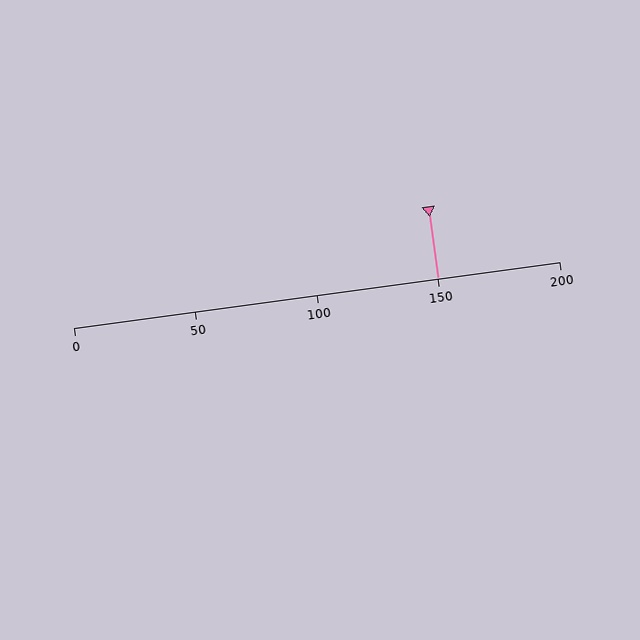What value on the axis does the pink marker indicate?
The marker indicates approximately 150.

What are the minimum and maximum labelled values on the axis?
The axis runs from 0 to 200.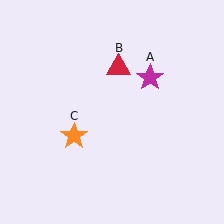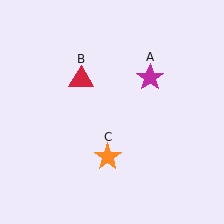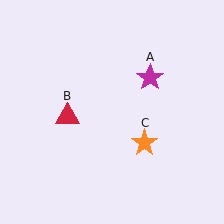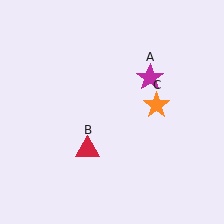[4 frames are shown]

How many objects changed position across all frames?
2 objects changed position: red triangle (object B), orange star (object C).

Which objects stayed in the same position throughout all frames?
Magenta star (object A) remained stationary.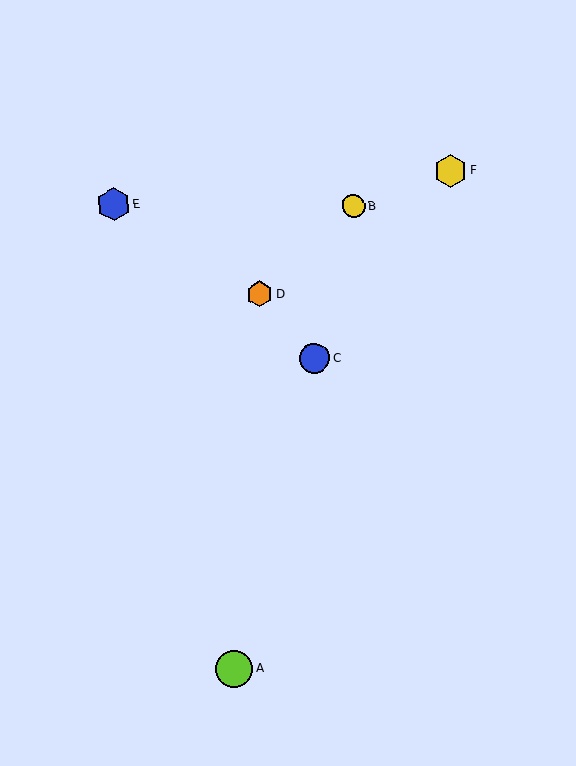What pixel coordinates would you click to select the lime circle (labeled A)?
Click at (234, 668) to select the lime circle A.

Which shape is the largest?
The lime circle (labeled A) is the largest.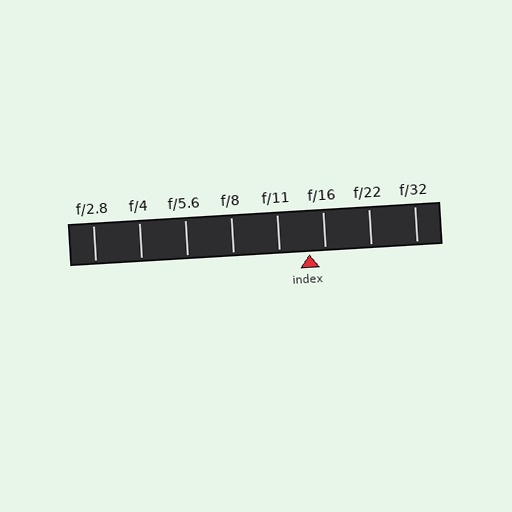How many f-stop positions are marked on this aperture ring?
There are 8 f-stop positions marked.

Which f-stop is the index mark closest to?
The index mark is closest to f/16.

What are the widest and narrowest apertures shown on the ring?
The widest aperture shown is f/2.8 and the narrowest is f/32.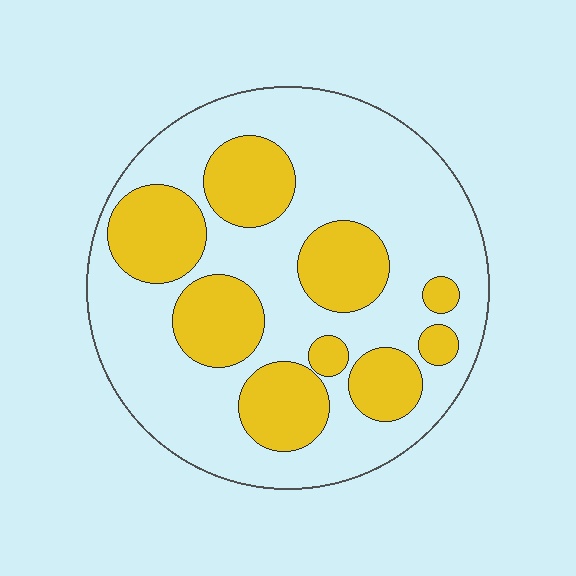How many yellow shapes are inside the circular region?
9.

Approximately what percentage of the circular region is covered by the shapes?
Approximately 35%.